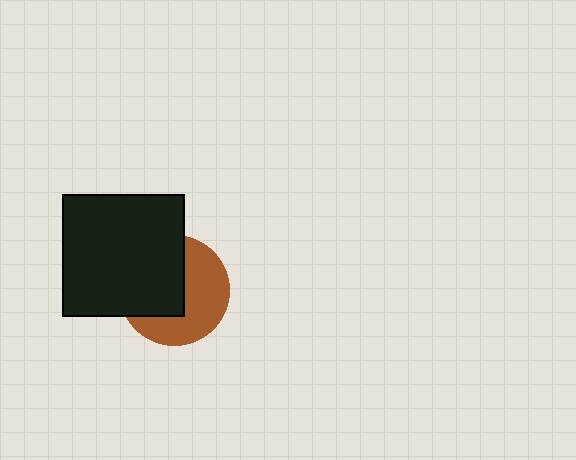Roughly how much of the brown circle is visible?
About half of it is visible (roughly 51%).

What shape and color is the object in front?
The object in front is a black square.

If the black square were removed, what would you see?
You would see the complete brown circle.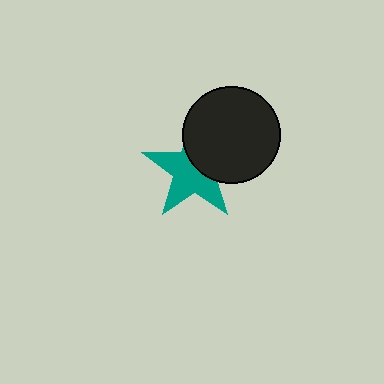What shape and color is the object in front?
The object in front is a black circle.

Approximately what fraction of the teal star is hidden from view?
Roughly 40% of the teal star is hidden behind the black circle.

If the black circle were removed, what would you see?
You would see the complete teal star.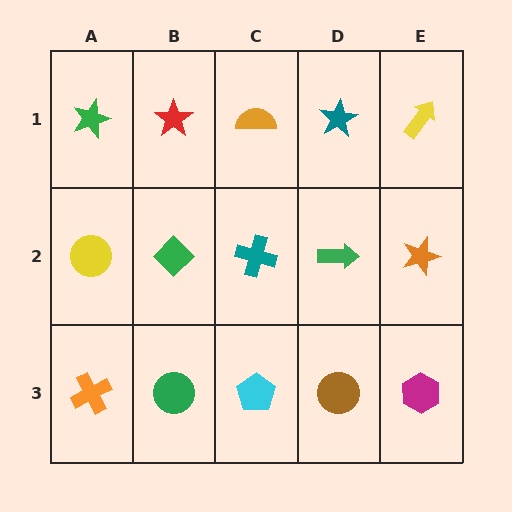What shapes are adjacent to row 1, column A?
A yellow circle (row 2, column A), a red star (row 1, column B).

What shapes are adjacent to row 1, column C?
A teal cross (row 2, column C), a red star (row 1, column B), a teal star (row 1, column D).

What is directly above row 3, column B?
A green diamond.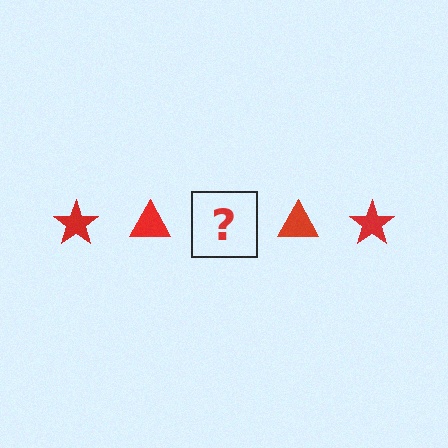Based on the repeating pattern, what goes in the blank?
The blank should be a red star.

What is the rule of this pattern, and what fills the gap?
The rule is that the pattern cycles through star, triangle shapes in red. The gap should be filled with a red star.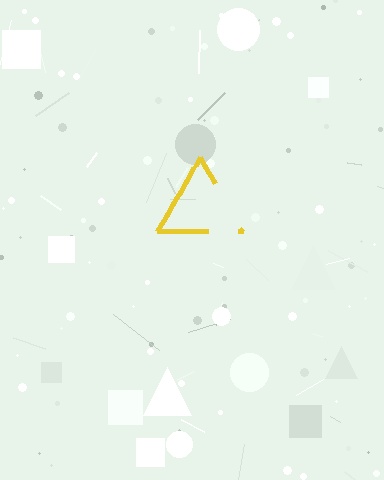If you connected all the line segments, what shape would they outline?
They would outline a triangle.